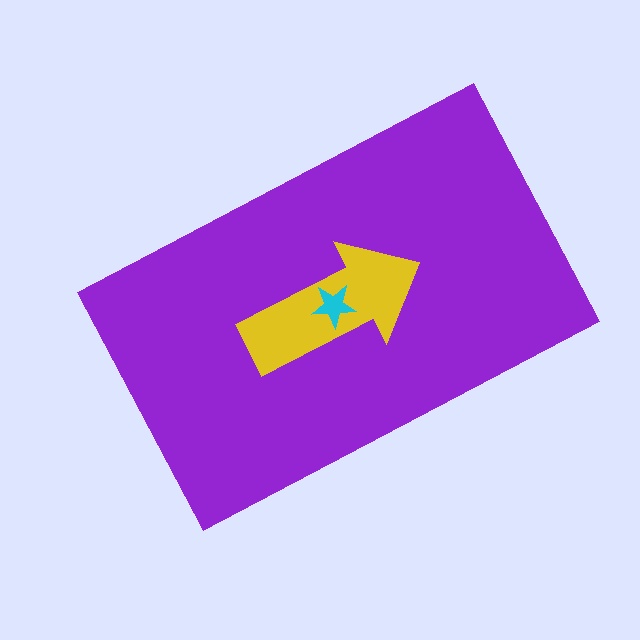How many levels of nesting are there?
3.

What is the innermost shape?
The cyan star.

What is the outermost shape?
The purple rectangle.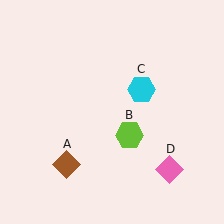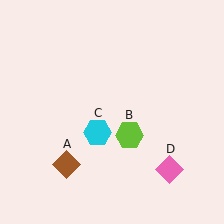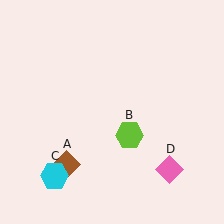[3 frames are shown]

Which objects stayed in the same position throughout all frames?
Brown diamond (object A) and lime hexagon (object B) and pink diamond (object D) remained stationary.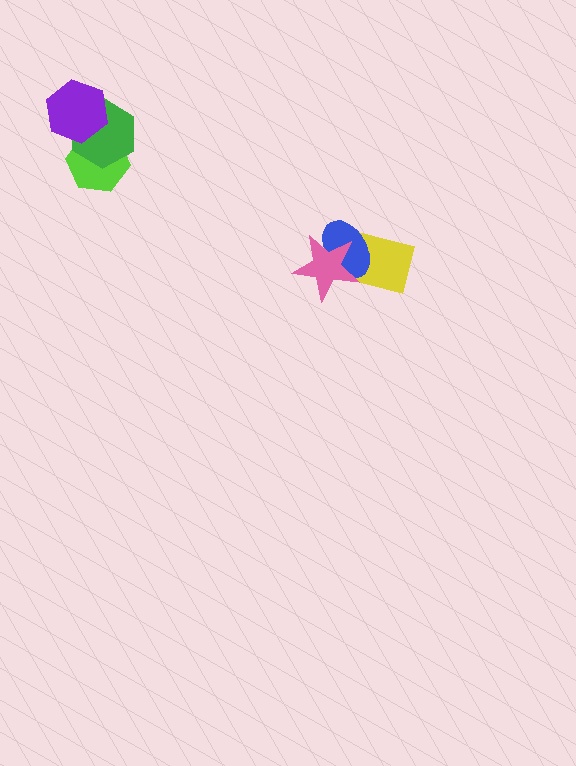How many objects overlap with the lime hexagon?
2 objects overlap with the lime hexagon.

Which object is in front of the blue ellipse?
The pink star is in front of the blue ellipse.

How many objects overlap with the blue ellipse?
2 objects overlap with the blue ellipse.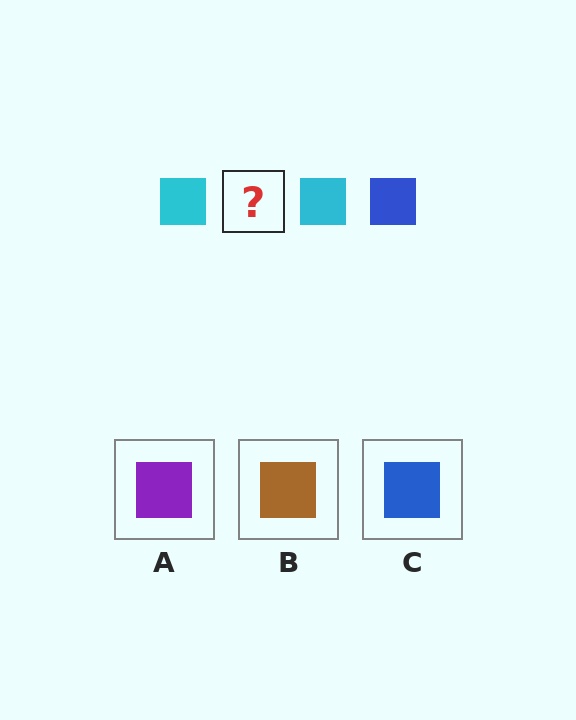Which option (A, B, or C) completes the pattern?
C.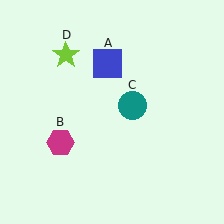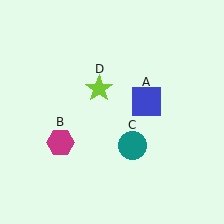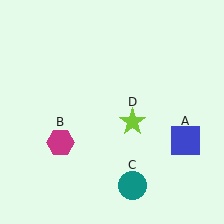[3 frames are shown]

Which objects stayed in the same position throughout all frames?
Magenta hexagon (object B) remained stationary.